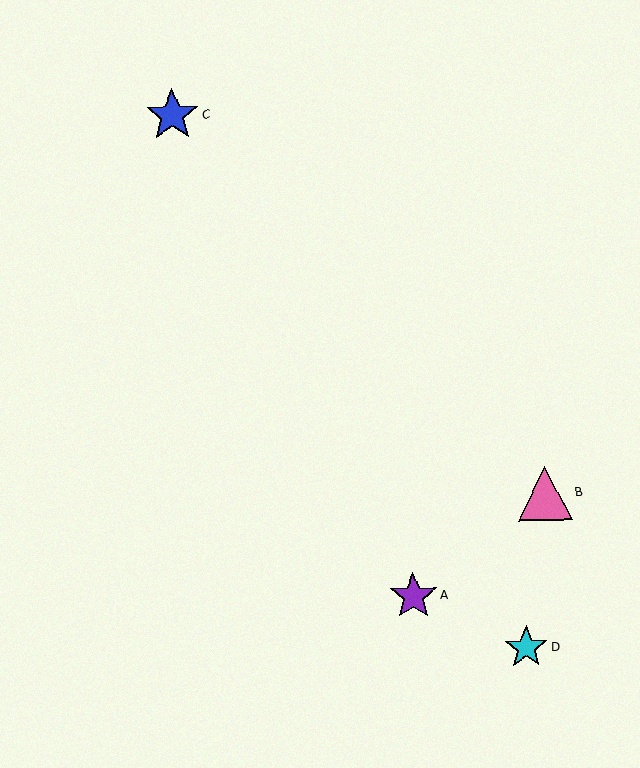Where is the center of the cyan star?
The center of the cyan star is at (526, 648).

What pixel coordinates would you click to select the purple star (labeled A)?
Click at (413, 596) to select the purple star A.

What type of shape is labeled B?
Shape B is a pink triangle.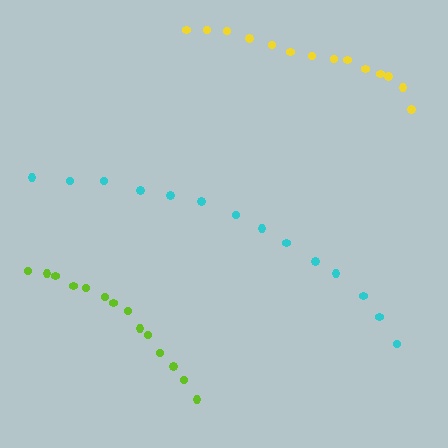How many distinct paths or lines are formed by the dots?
There are 3 distinct paths.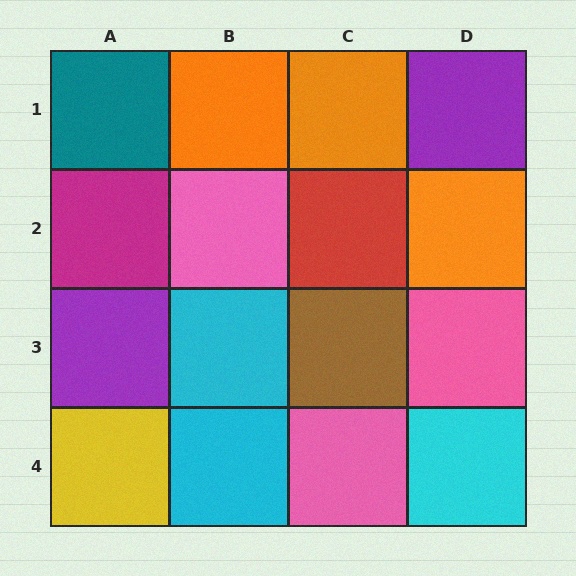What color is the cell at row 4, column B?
Cyan.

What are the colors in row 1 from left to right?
Teal, orange, orange, purple.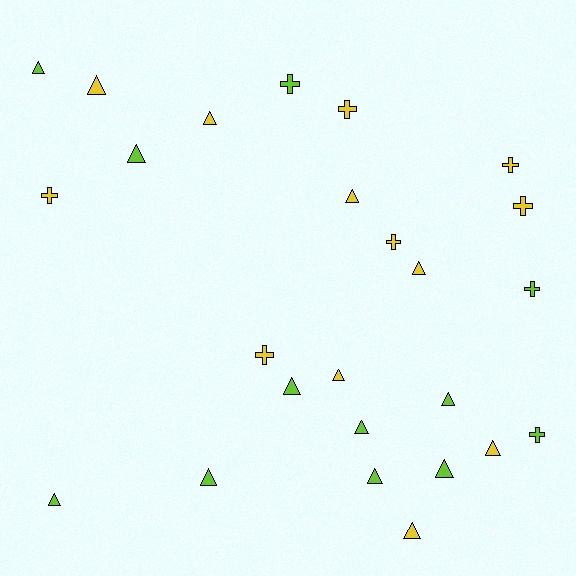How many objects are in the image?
There are 25 objects.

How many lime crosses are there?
There are 3 lime crosses.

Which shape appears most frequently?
Triangle, with 16 objects.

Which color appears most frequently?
Yellow, with 13 objects.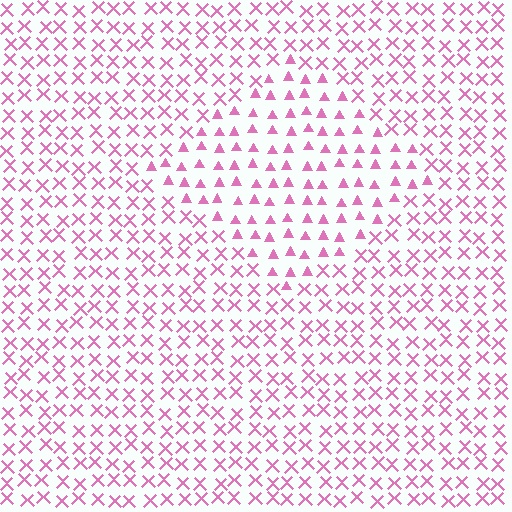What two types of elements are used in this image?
The image uses triangles inside the diamond region and X marks outside it.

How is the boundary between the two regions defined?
The boundary is defined by a change in element shape: triangles inside vs. X marks outside. All elements share the same color and spacing.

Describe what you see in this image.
The image is filled with small pink elements arranged in a uniform grid. A diamond-shaped region contains triangles, while the surrounding area contains X marks. The boundary is defined purely by the change in element shape.